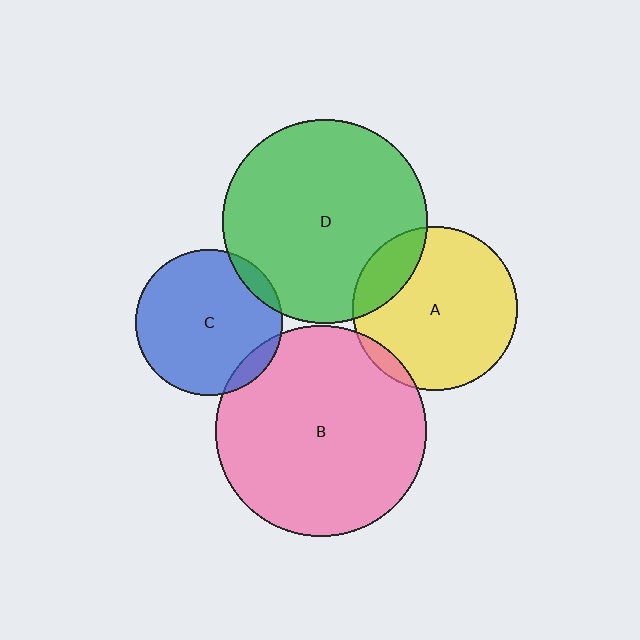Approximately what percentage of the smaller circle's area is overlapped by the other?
Approximately 10%.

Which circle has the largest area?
Circle B (pink).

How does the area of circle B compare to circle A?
Approximately 1.6 times.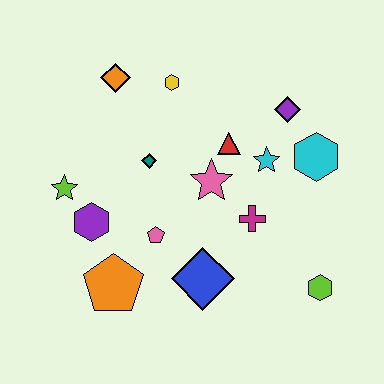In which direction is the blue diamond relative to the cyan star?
The blue diamond is below the cyan star.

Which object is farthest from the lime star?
The lime hexagon is farthest from the lime star.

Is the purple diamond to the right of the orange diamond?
Yes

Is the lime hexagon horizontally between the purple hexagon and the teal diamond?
No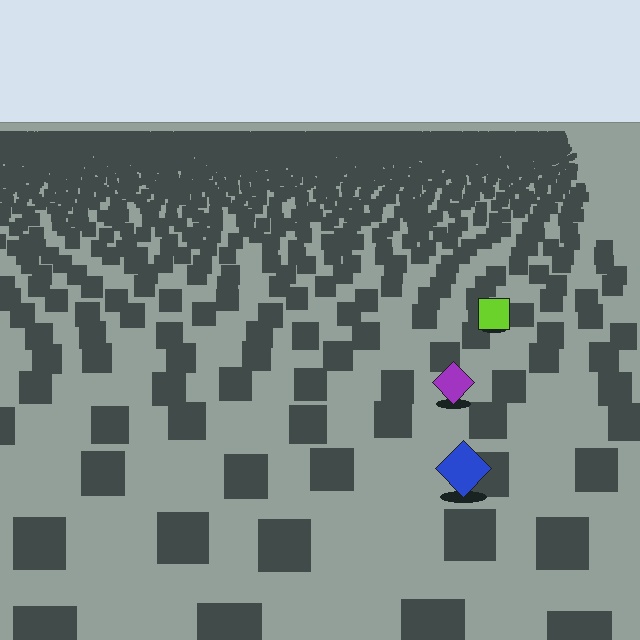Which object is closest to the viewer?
The blue diamond is closest. The texture marks near it are larger and more spread out.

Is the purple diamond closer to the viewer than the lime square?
Yes. The purple diamond is closer — you can tell from the texture gradient: the ground texture is coarser near it.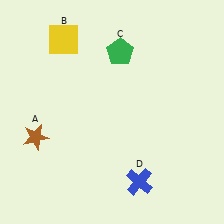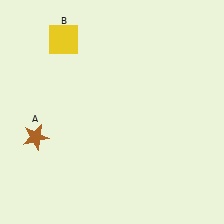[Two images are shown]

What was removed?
The blue cross (D), the green pentagon (C) were removed in Image 2.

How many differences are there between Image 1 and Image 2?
There are 2 differences between the two images.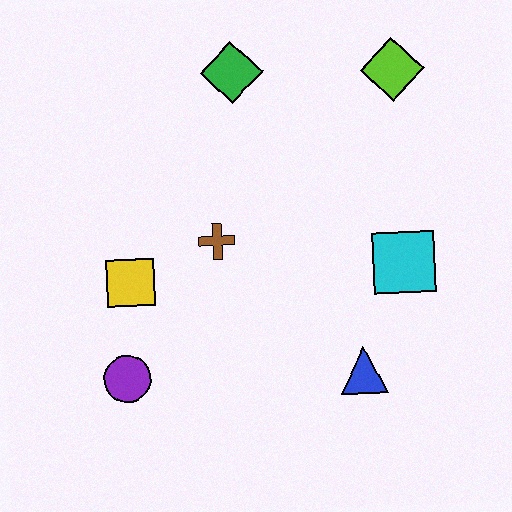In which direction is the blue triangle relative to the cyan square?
The blue triangle is below the cyan square.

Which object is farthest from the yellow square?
The lime diamond is farthest from the yellow square.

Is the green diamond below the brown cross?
No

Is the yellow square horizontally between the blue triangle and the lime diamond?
No